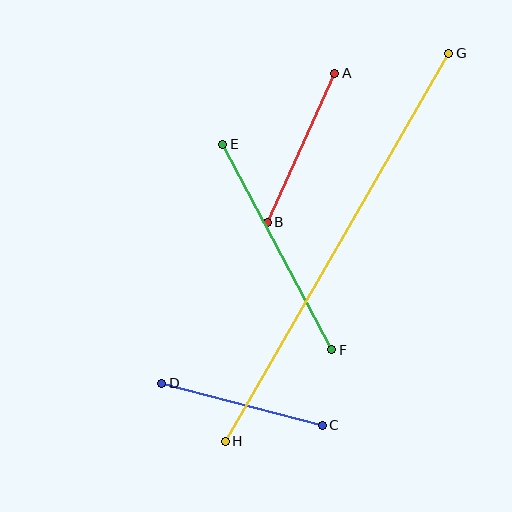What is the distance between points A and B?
The distance is approximately 164 pixels.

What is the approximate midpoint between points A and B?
The midpoint is at approximately (301, 148) pixels.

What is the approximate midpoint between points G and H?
The midpoint is at approximately (337, 247) pixels.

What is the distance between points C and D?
The distance is approximately 166 pixels.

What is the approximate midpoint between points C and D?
The midpoint is at approximately (242, 404) pixels.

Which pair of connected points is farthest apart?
Points G and H are farthest apart.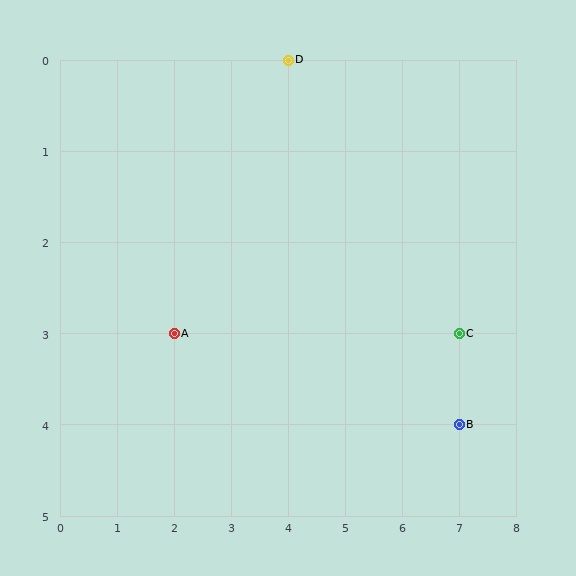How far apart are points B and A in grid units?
Points B and A are 5 columns and 1 row apart (about 5.1 grid units diagonally).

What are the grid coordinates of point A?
Point A is at grid coordinates (2, 3).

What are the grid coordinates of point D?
Point D is at grid coordinates (4, 0).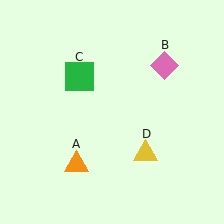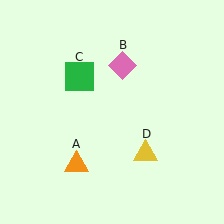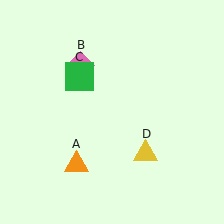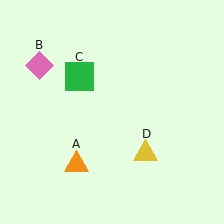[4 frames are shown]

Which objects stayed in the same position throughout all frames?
Orange triangle (object A) and green square (object C) and yellow triangle (object D) remained stationary.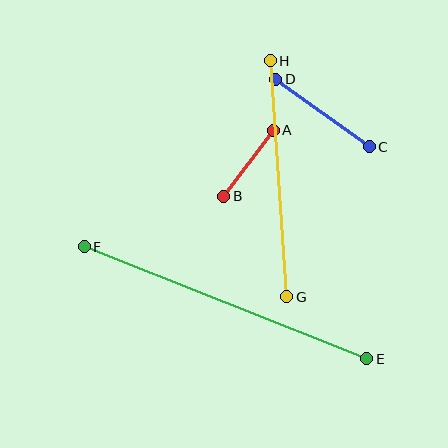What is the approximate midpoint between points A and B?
The midpoint is at approximately (249, 163) pixels.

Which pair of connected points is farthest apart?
Points E and F are farthest apart.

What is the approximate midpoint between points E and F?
The midpoint is at approximately (226, 303) pixels.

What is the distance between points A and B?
The distance is approximately 83 pixels.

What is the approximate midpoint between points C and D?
The midpoint is at approximately (322, 113) pixels.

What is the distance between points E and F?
The distance is approximately 304 pixels.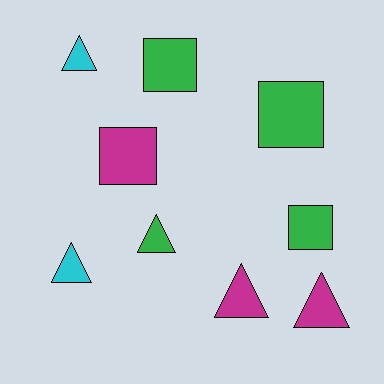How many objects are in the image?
There are 9 objects.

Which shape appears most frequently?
Triangle, with 5 objects.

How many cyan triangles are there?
There are 2 cyan triangles.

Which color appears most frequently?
Green, with 4 objects.